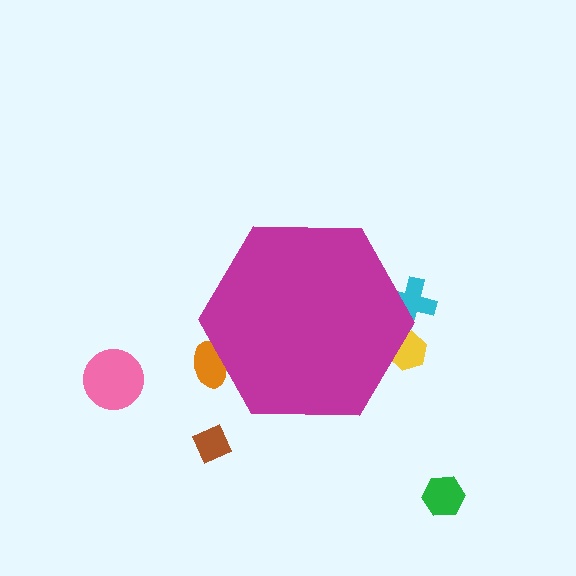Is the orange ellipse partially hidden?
Yes, the orange ellipse is partially hidden behind the magenta hexagon.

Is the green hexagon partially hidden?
No, the green hexagon is fully visible.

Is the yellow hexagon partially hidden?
Yes, the yellow hexagon is partially hidden behind the magenta hexagon.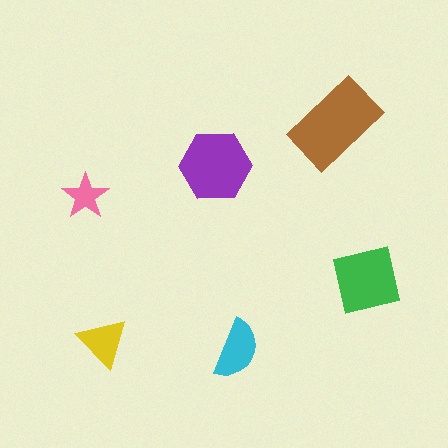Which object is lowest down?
The cyan semicircle is bottommost.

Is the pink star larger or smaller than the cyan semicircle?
Smaller.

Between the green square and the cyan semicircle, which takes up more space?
The green square.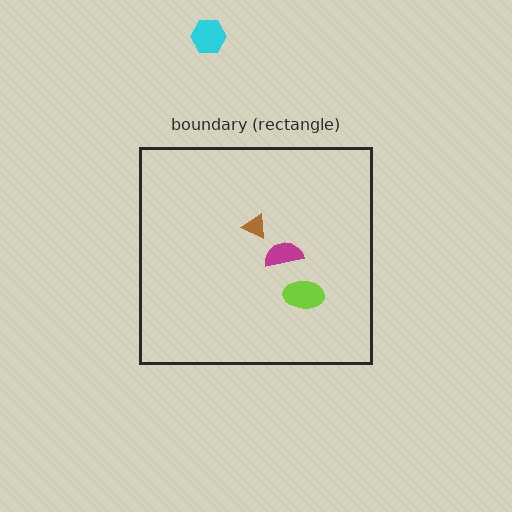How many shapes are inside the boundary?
3 inside, 1 outside.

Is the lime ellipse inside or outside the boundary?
Inside.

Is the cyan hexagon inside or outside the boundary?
Outside.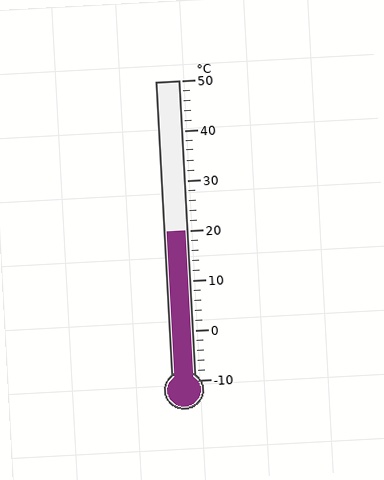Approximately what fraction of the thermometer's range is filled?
The thermometer is filled to approximately 50% of its range.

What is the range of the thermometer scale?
The thermometer scale ranges from -10°C to 50°C.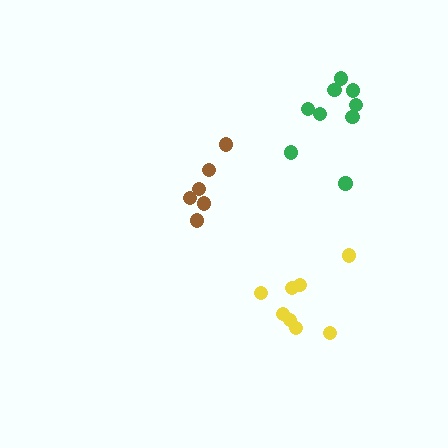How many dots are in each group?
Group 1: 8 dots, Group 2: 6 dots, Group 3: 9 dots (23 total).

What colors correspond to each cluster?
The clusters are colored: yellow, brown, green.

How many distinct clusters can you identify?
There are 3 distinct clusters.